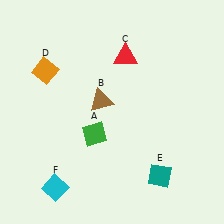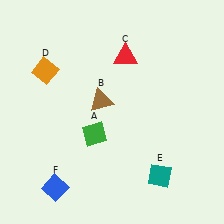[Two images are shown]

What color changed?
The diamond (F) changed from cyan in Image 1 to blue in Image 2.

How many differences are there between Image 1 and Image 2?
There is 1 difference between the two images.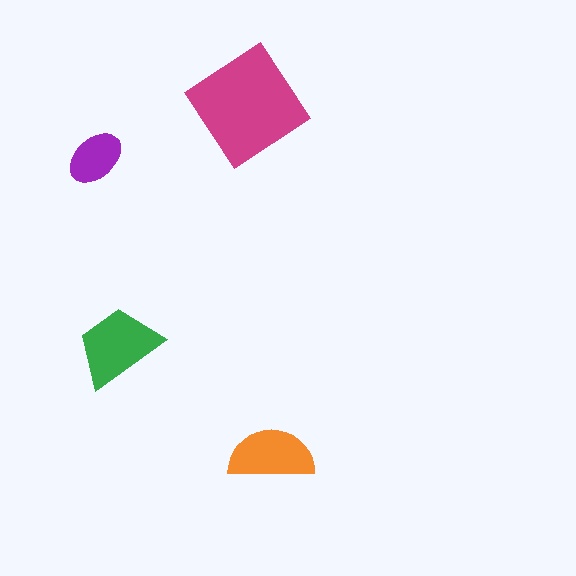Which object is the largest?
The magenta diamond.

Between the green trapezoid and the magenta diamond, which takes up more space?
The magenta diamond.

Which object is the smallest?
The purple ellipse.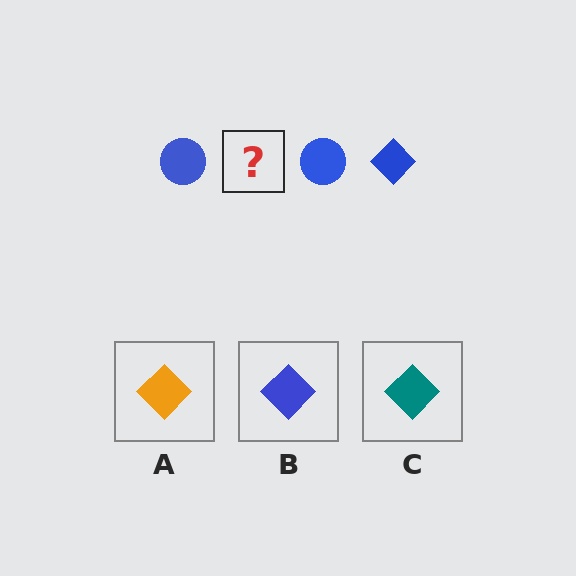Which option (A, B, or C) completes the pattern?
B.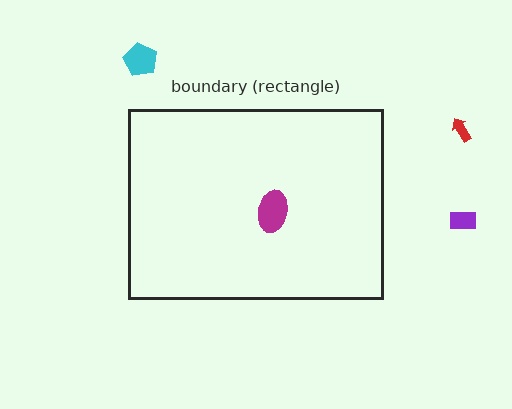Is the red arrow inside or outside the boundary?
Outside.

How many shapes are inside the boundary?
1 inside, 3 outside.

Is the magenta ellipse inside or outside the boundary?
Inside.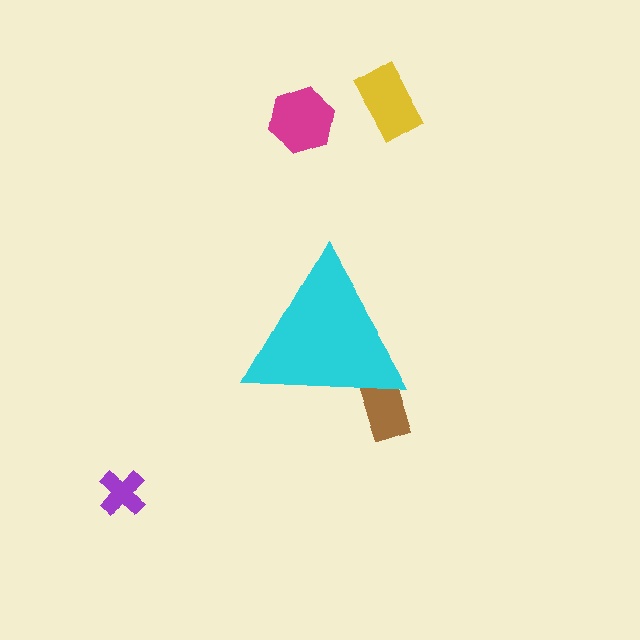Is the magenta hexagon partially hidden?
No, the magenta hexagon is fully visible.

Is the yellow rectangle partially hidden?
No, the yellow rectangle is fully visible.